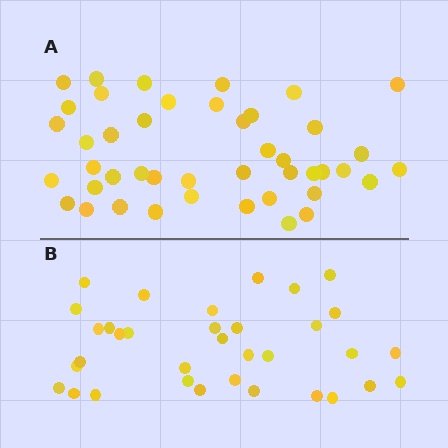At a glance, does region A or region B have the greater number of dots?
Region A (the top region) has more dots.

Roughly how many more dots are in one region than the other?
Region A has roughly 10 or so more dots than region B.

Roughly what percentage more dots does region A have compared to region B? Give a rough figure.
About 30% more.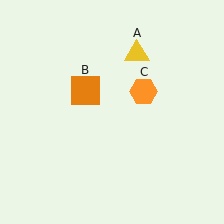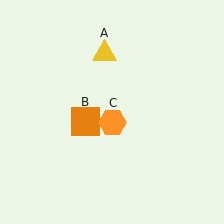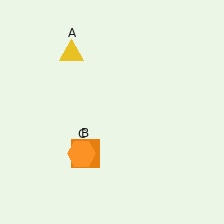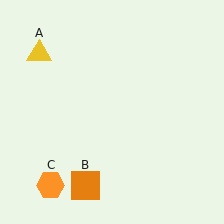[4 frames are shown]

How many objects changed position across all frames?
3 objects changed position: yellow triangle (object A), orange square (object B), orange hexagon (object C).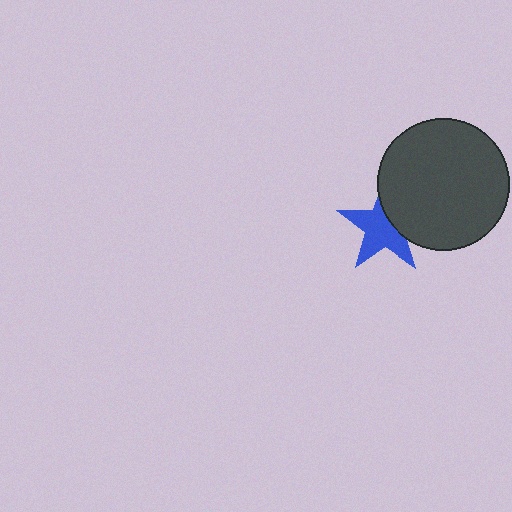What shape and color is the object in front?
The object in front is a dark gray circle.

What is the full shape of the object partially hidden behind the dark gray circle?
The partially hidden object is a blue star.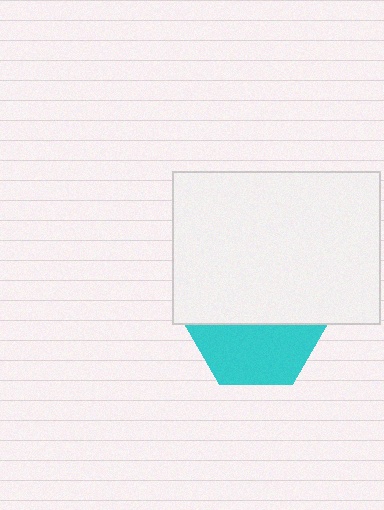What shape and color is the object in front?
The object in front is a white rectangle.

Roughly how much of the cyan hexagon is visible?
About half of it is visible (roughly 45%).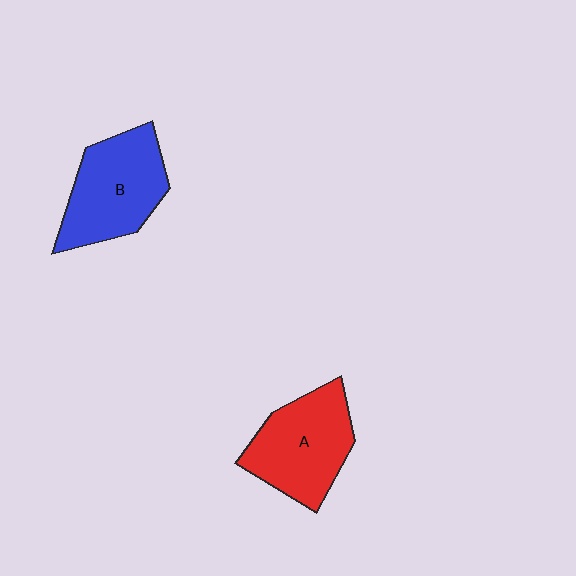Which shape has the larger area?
Shape B (blue).